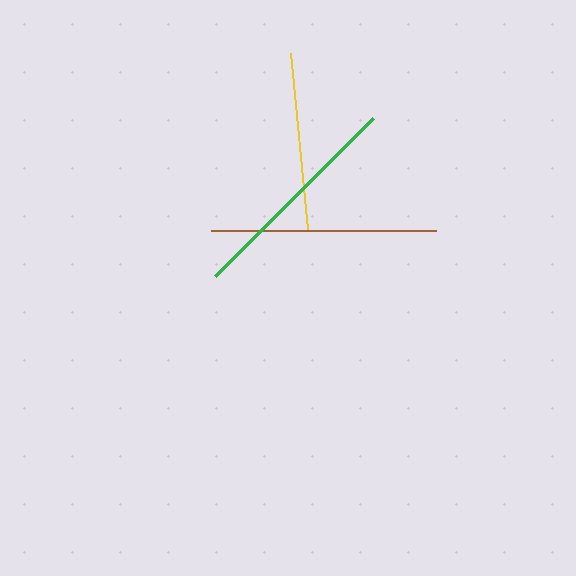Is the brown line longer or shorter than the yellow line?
The brown line is longer than the yellow line.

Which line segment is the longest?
The brown line is the longest at approximately 225 pixels.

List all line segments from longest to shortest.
From longest to shortest: brown, green, yellow.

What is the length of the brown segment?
The brown segment is approximately 225 pixels long.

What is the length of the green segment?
The green segment is approximately 224 pixels long.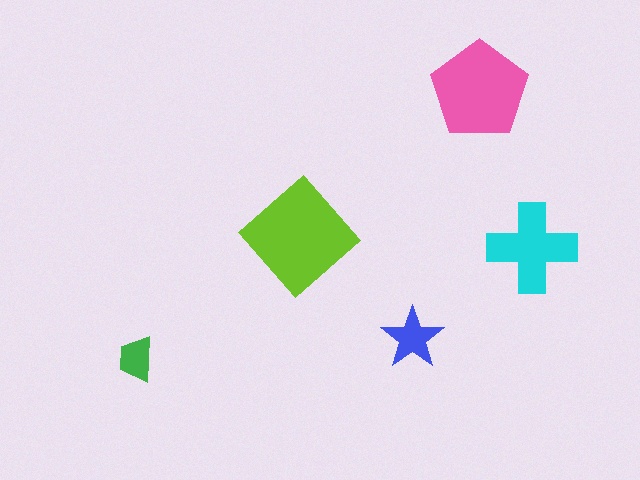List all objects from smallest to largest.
The green trapezoid, the blue star, the cyan cross, the pink pentagon, the lime diamond.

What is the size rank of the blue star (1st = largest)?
4th.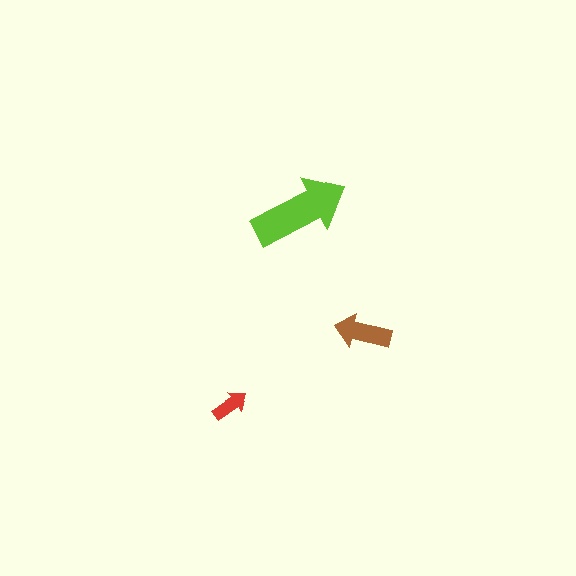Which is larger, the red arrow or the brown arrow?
The brown one.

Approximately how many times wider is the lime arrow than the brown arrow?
About 1.5 times wider.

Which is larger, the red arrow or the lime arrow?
The lime one.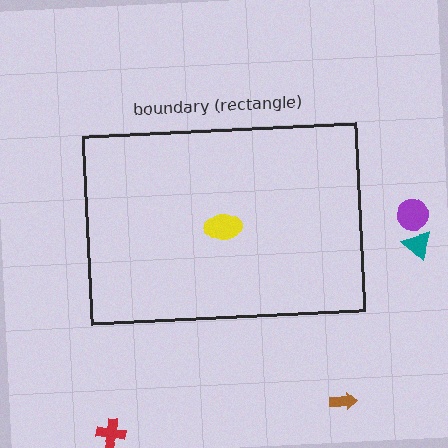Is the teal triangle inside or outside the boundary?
Outside.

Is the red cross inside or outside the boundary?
Outside.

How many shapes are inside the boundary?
1 inside, 4 outside.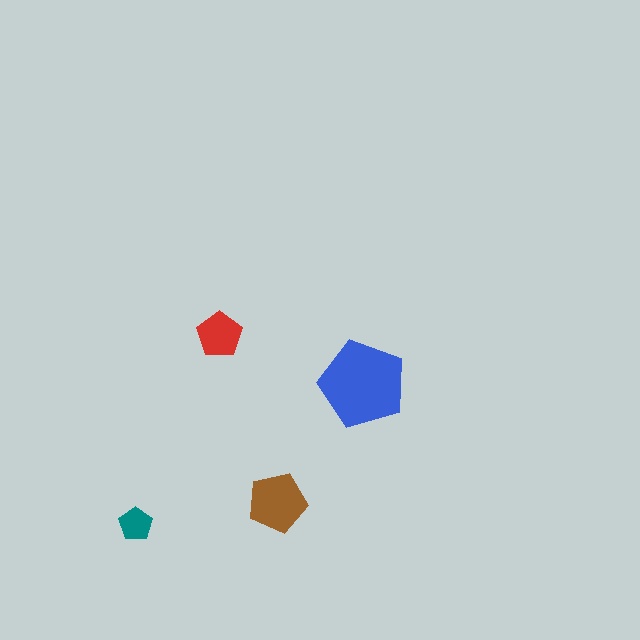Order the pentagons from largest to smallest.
the blue one, the brown one, the red one, the teal one.